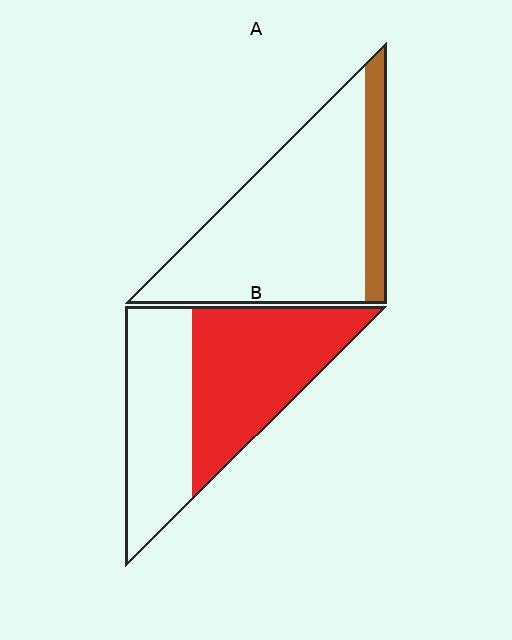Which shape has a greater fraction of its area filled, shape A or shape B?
Shape B.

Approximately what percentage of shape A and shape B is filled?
A is approximately 15% and B is approximately 55%.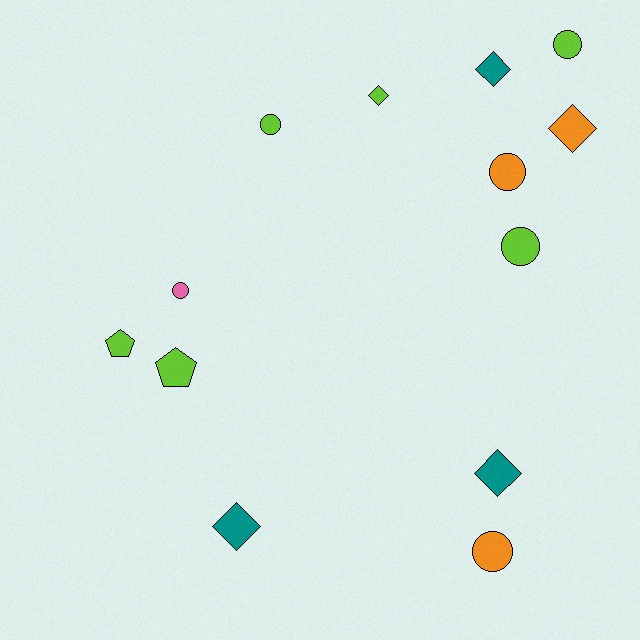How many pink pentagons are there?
There are no pink pentagons.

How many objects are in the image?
There are 13 objects.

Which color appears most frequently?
Lime, with 6 objects.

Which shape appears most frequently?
Circle, with 6 objects.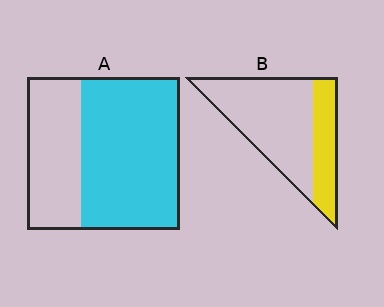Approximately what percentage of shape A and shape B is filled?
A is approximately 65% and B is approximately 30%.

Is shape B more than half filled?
No.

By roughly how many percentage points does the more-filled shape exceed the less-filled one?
By roughly 35 percentage points (A over B).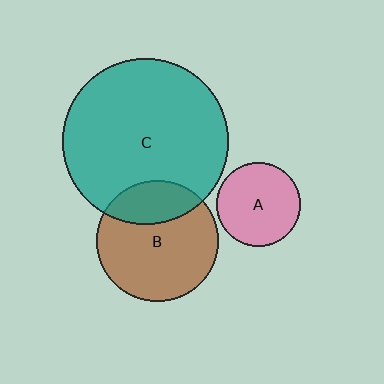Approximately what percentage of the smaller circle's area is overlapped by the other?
Approximately 25%.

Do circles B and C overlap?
Yes.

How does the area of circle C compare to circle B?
Approximately 1.9 times.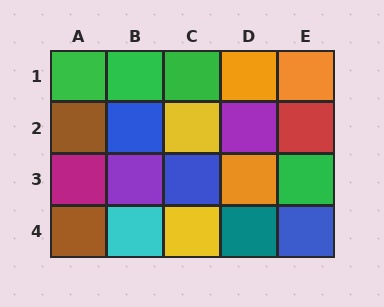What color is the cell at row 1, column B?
Green.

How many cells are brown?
2 cells are brown.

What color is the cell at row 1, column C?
Green.